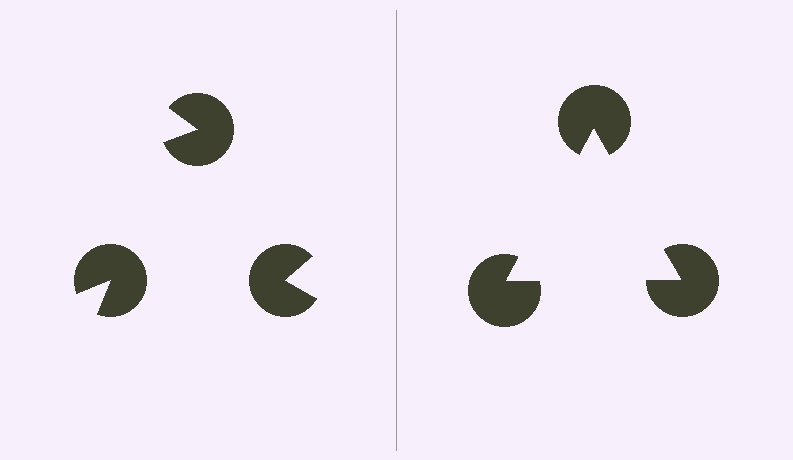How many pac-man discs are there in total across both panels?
6 — 3 on each side.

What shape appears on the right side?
An illusory triangle.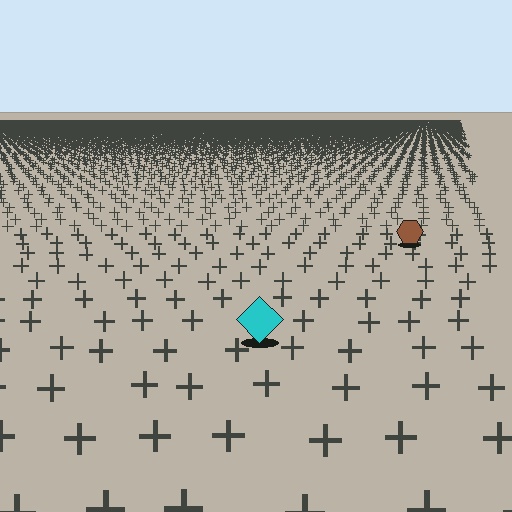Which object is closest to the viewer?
The cyan diamond is closest. The texture marks near it are larger and more spread out.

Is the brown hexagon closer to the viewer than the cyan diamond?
No. The cyan diamond is closer — you can tell from the texture gradient: the ground texture is coarser near it.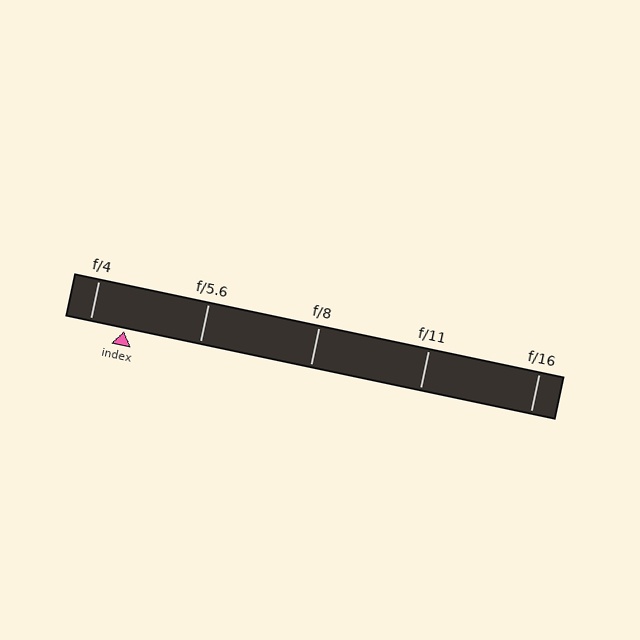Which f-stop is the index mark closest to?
The index mark is closest to f/4.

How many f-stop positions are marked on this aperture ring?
There are 5 f-stop positions marked.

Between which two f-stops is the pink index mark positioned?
The index mark is between f/4 and f/5.6.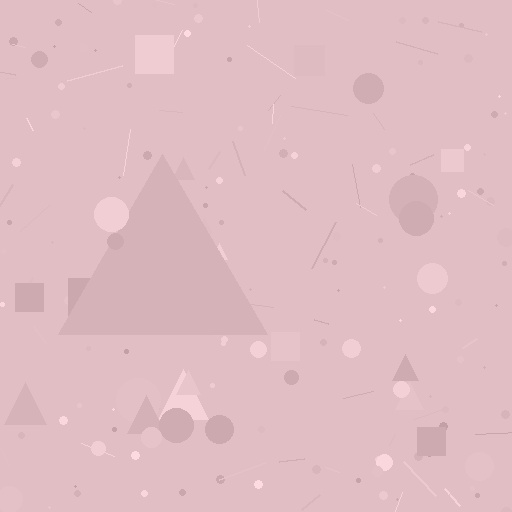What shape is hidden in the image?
A triangle is hidden in the image.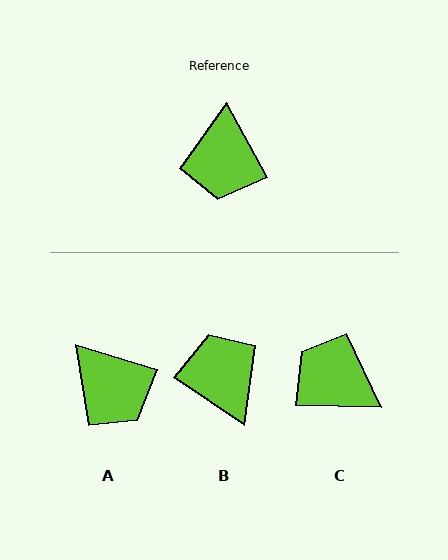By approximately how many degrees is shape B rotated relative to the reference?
Approximately 153 degrees clockwise.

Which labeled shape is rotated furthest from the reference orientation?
B, about 153 degrees away.